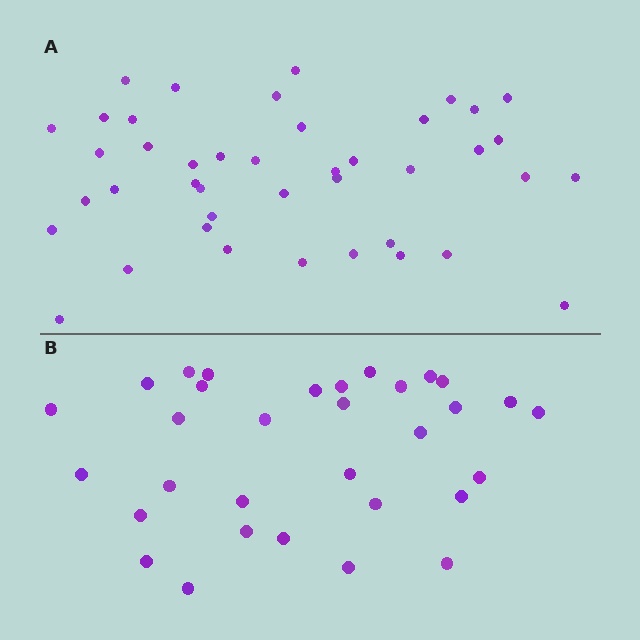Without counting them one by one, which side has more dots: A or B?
Region A (the top region) has more dots.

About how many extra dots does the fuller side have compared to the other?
Region A has roughly 10 or so more dots than region B.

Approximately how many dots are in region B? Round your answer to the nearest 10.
About 30 dots. (The exact count is 32, which rounds to 30.)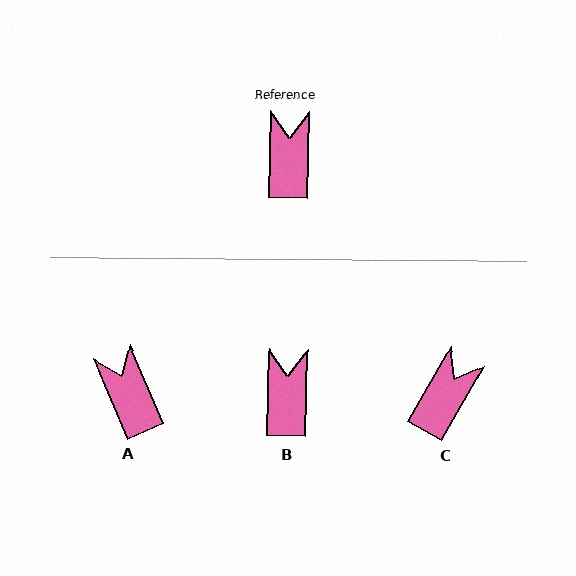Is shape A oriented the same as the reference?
No, it is off by about 25 degrees.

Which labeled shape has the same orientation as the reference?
B.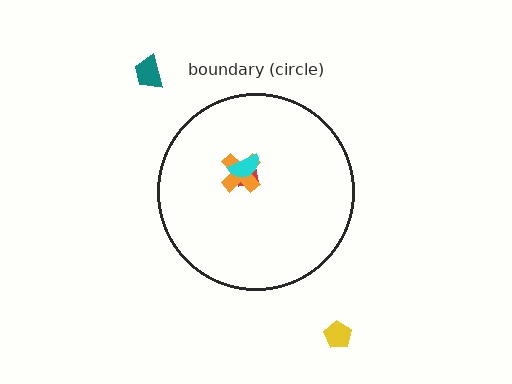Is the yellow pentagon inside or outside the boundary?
Outside.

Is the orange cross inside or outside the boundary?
Inside.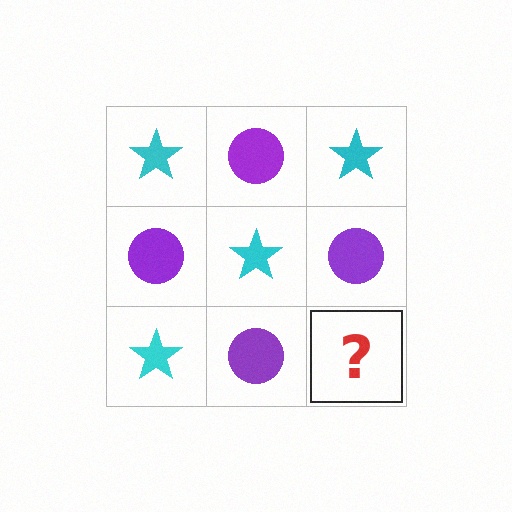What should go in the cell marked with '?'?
The missing cell should contain a cyan star.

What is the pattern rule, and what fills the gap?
The rule is that it alternates cyan star and purple circle in a checkerboard pattern. The gap should be filled with a cyan star.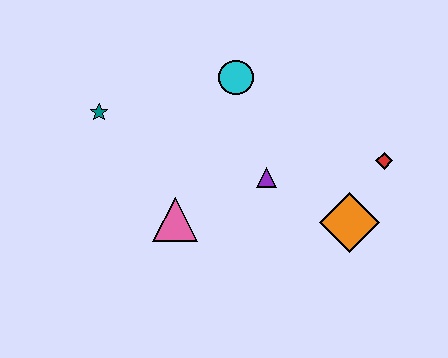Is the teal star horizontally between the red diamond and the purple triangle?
No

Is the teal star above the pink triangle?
Yes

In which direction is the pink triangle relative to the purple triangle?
The pink triangle is to the left of the purple triangle.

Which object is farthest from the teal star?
The red diamond is farthest from the teal star.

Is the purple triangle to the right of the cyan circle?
Yes